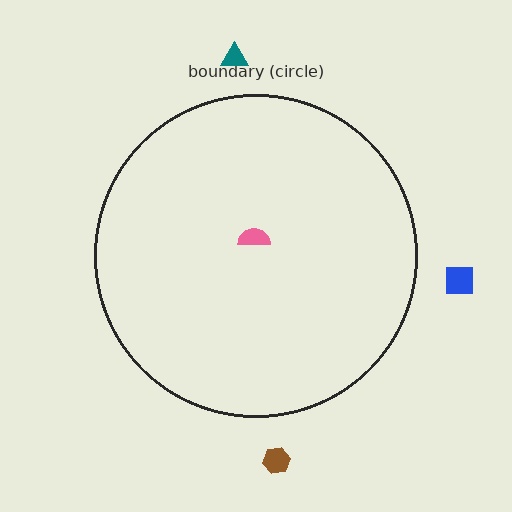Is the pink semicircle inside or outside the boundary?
Inside.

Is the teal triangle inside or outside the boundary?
Outside.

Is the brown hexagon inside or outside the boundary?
Outside.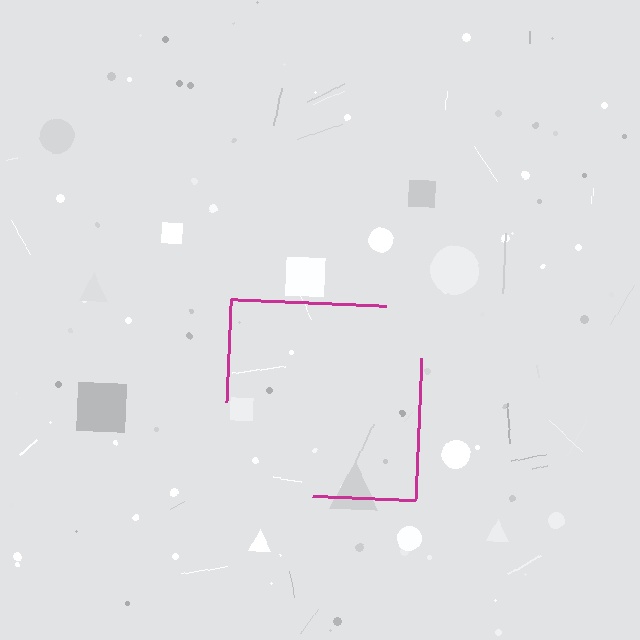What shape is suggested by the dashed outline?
The dashed outline suggests a square.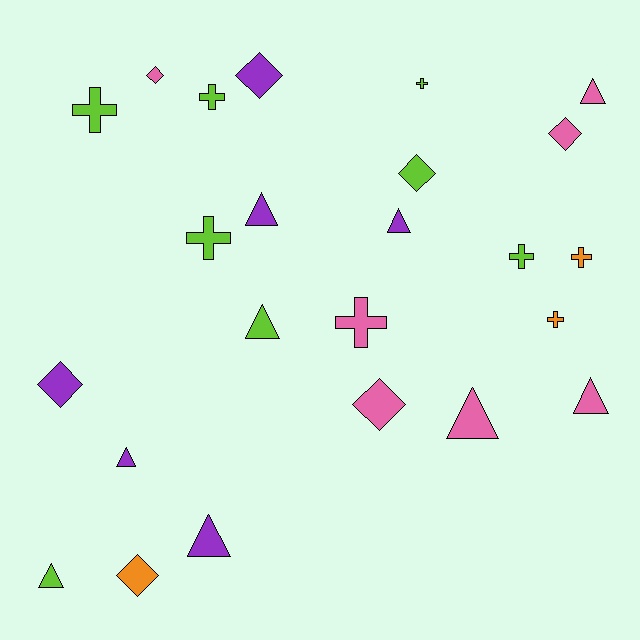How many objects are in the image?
There are 24 objects.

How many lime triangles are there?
There are 2 lime triangles.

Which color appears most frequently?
Lime, with 8 objects.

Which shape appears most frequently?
Triangle, with 9 objects.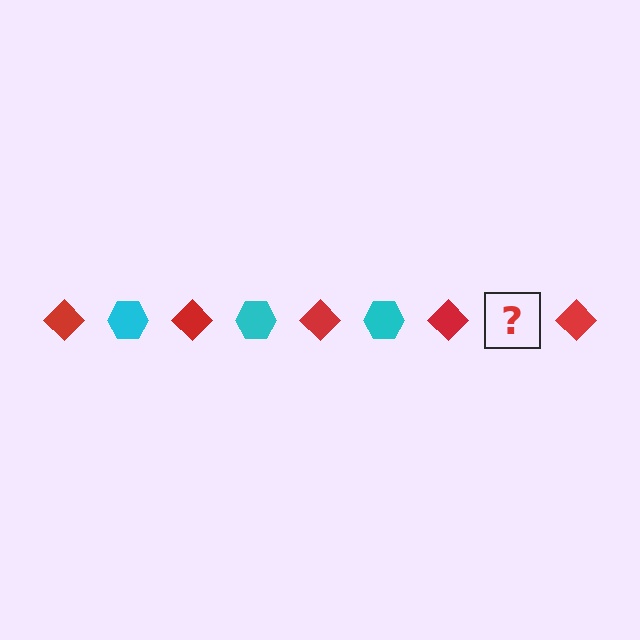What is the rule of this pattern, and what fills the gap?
The rule is that the pattern alternates between red diamond and cyan hexagon. The gap should be filled with a cyan hexagon.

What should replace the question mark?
The question mark should be replaced with a cyan hexagon.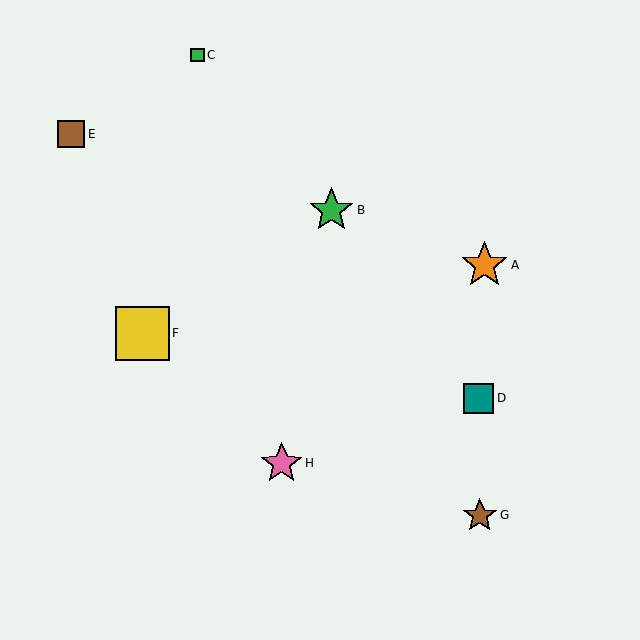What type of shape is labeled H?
Shape H is a pink star.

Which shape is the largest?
The yellow square (labeled F) is the largest.